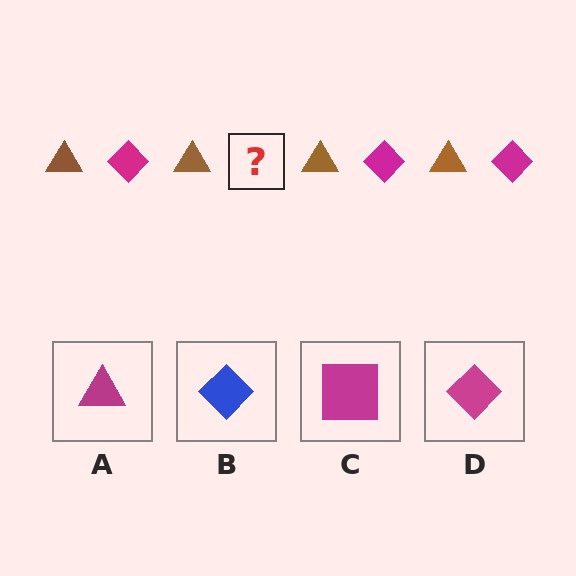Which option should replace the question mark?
Option D.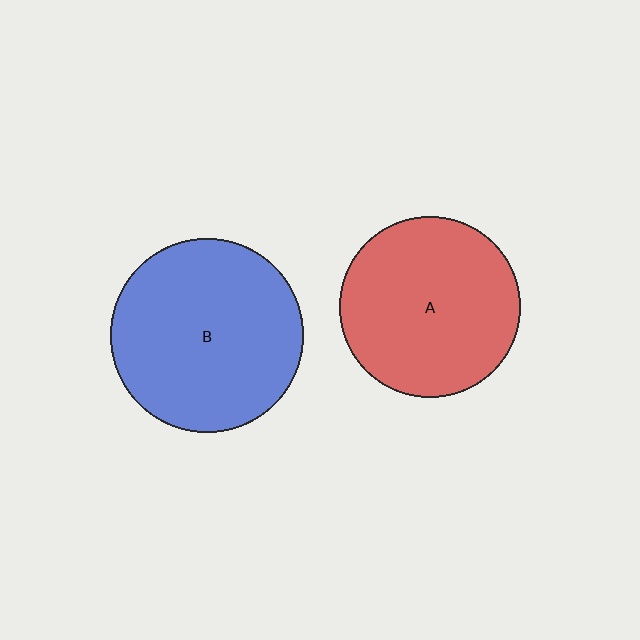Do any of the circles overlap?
No, none of the circles overlap.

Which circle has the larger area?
Circle B (blue).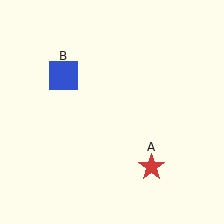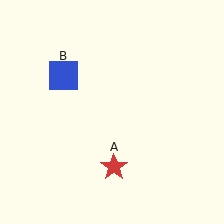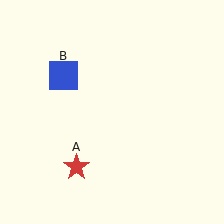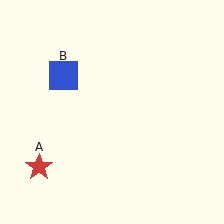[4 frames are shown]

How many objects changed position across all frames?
1 object changed position: red star (object A).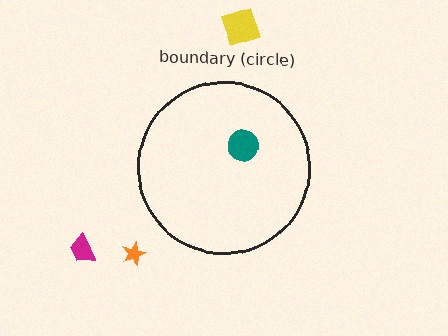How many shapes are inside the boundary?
1 inside, 3 outside.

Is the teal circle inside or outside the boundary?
Inside.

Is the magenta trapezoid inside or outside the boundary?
Outside.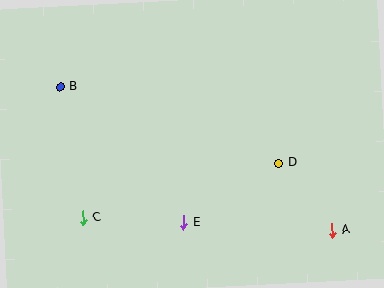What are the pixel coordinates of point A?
Point A is at (332, 231).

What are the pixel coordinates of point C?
Point C is at (83, 218).